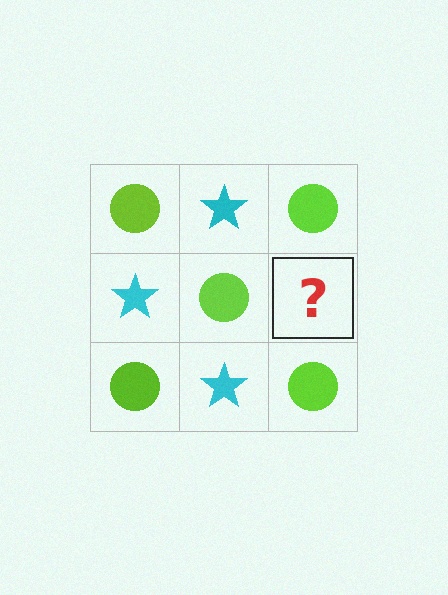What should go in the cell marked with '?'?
The missing cell should contain a cyan star.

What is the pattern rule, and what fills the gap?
The rule is that it alternates lime circle and cyan star in a checkerboard pattern. The gap should be filled with a cyan star.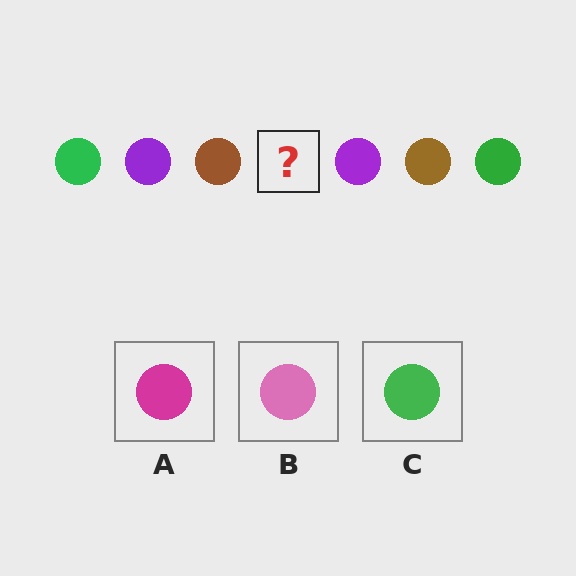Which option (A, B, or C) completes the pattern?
C.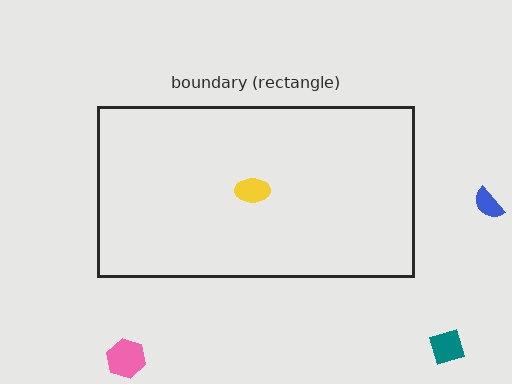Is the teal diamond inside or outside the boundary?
Outside.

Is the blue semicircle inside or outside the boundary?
Outside.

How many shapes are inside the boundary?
1 inside, 3 outside.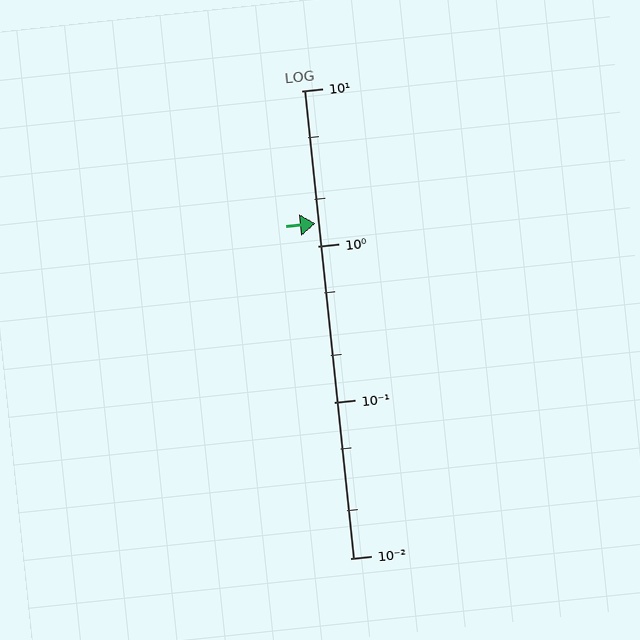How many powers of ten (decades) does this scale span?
The scale spans 3 decades, from 0.01 to 10.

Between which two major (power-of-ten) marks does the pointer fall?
The pointer is between 1 and 10.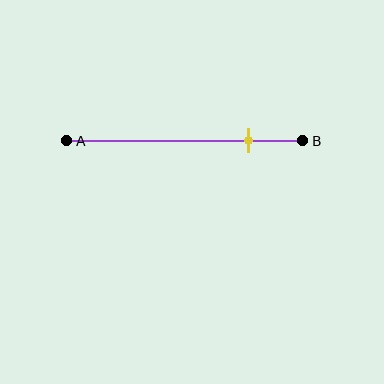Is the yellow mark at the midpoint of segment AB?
No, the mark is at about 75% from A, not at the 50% midpoint.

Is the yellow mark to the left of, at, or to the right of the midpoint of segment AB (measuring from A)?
The yellow mark is to the right of the midpoint of segment AB.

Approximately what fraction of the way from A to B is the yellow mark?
The yellow mark is approximately 75% of the way from A to B.